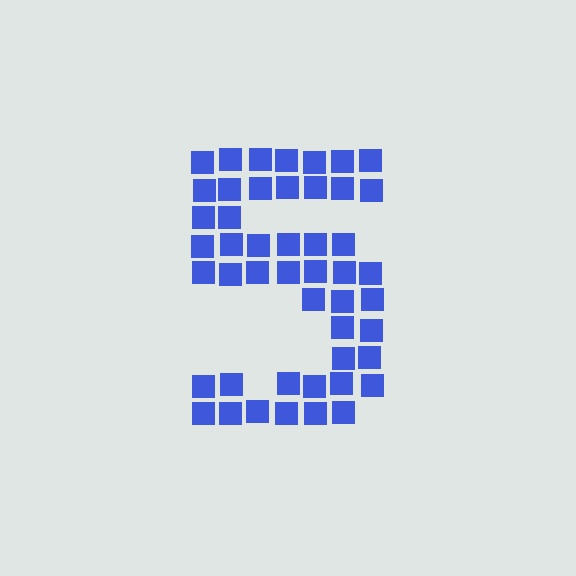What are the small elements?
The small elements are squares.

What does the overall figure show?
The overall figure shows the digit 5.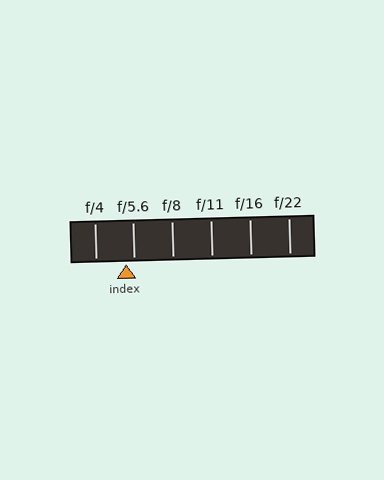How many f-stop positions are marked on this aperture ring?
There are 6 f-stop positions marked.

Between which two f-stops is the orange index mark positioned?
The index mark is between f/4 and f/5.6.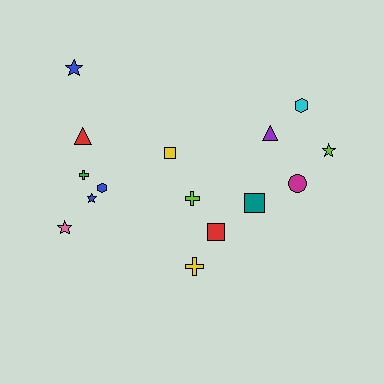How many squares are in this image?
There are 3 squares.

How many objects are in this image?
There are 15 objects.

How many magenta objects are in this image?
There is 1 magenta object.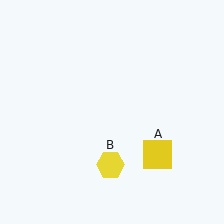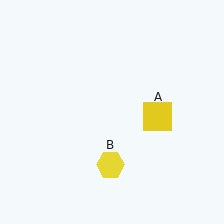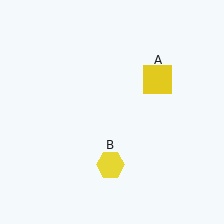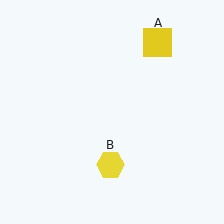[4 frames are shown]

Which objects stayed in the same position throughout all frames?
Yellow hexagon (object B) remained stationary.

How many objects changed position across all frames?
1 object changed position: yellow square (object A).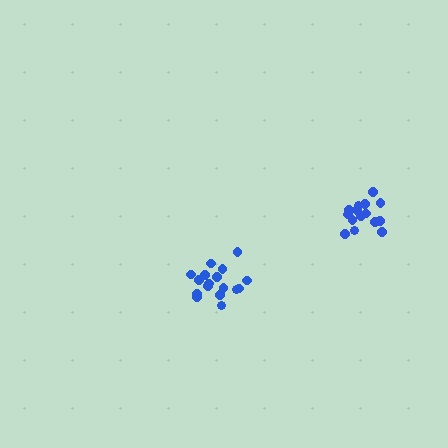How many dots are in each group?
Group 1: 17 dots, Group 2: 15 dots (32 total).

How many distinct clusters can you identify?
There are 2 distinct clusters.